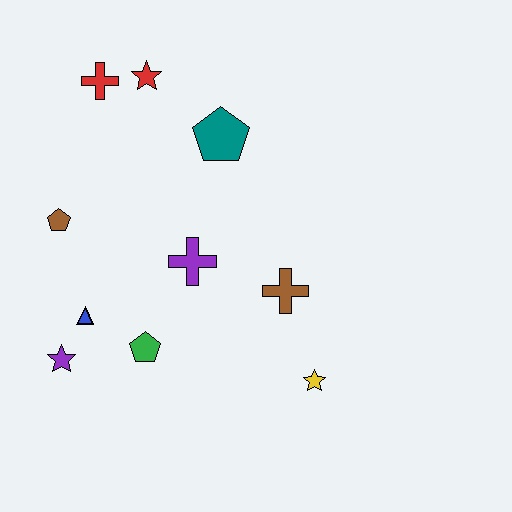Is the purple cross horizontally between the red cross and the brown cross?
Yes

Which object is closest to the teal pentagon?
The red star is closest to the teal pentagon.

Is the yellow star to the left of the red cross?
No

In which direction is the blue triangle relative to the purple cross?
The blue triangle is to the left of the purple cross.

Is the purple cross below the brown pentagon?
Yes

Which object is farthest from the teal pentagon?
The purple star is farthest from the teal pentagon.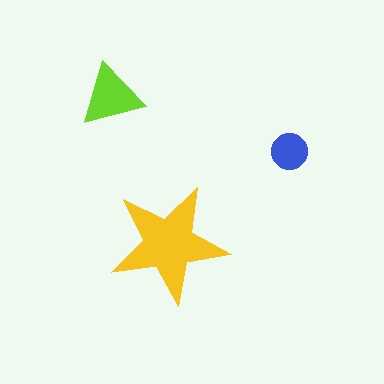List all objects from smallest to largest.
The blue circle, the lime triangle, the yellow star.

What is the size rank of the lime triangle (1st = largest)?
2nd.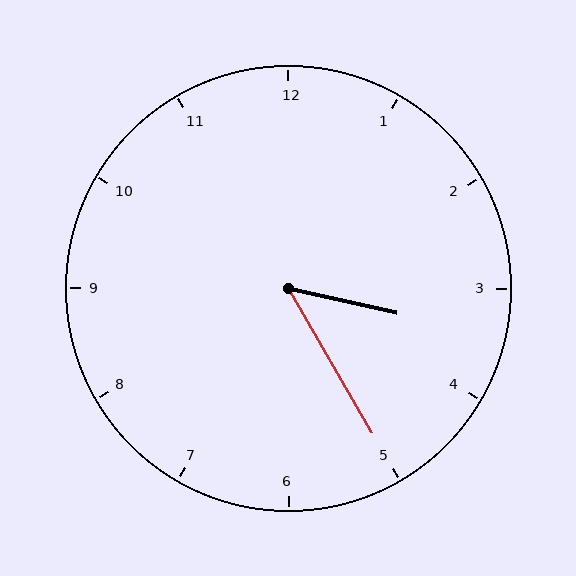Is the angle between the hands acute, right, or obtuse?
It is acute.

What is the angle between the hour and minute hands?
Approximately 48 degrees.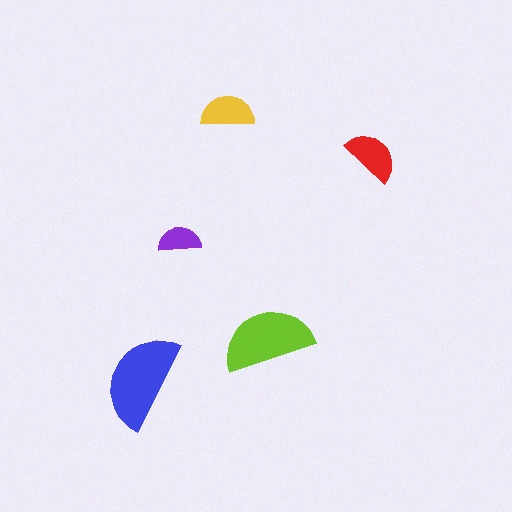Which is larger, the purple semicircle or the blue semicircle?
The blue one.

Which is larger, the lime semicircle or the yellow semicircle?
The lime one.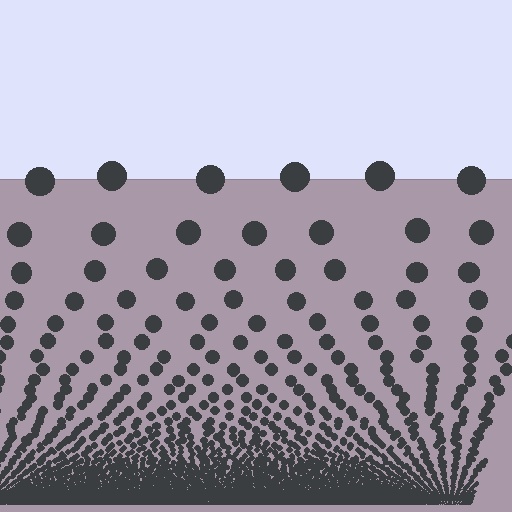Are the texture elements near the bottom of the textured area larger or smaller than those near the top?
Smaller. The gradient is inverted — elements near the bottom are smaller and denser.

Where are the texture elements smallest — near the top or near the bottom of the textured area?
Near the bottom.